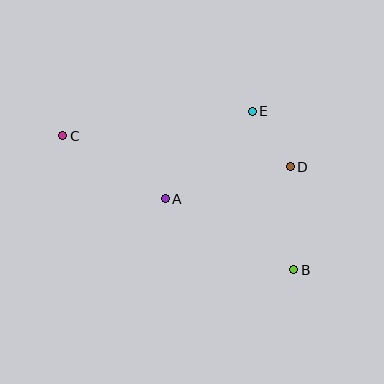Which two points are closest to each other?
Points D and E are closest to each other.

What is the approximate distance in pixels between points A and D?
The distance between A and D is approximately 129 pixels.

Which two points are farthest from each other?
Points B and C are farthest from each other.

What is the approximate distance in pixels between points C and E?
The distance between C and E is approximately 191 pixels.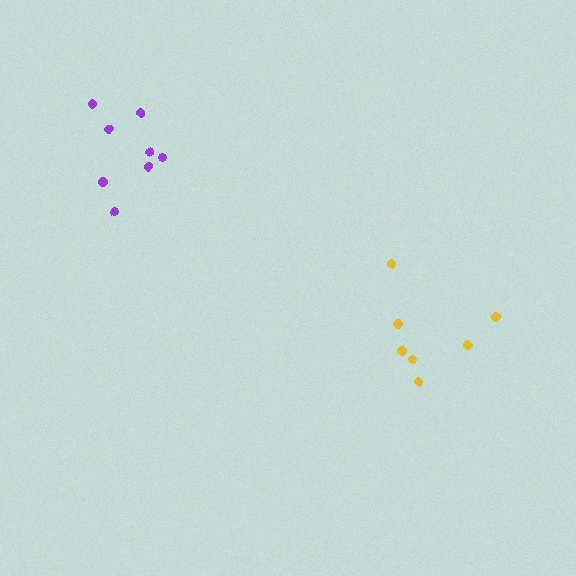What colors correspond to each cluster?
The clusters are colored: yellow, purple.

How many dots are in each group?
Group 1: 7 dots, Group 2: 8 dots (15 total).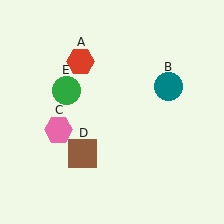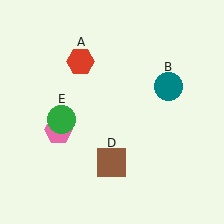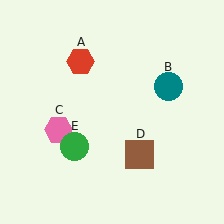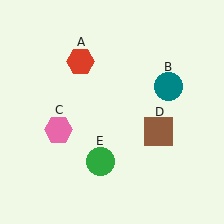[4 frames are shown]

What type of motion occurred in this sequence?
The brown square (object D), green circle (object E) rotated counterclockwise around the center of the scene.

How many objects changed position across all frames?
2 objects changed position: brown square (object D), green circle (object E).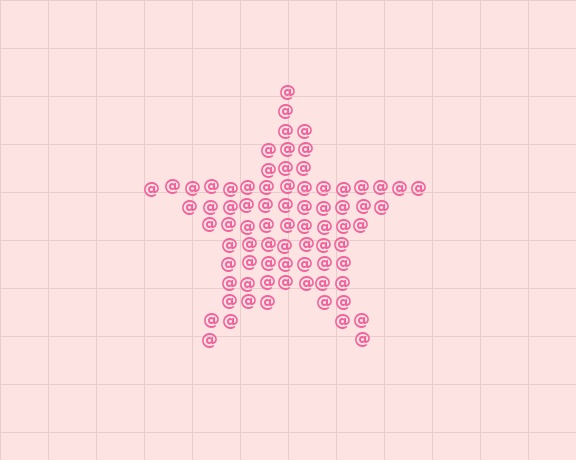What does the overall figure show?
The overall figure shows a star.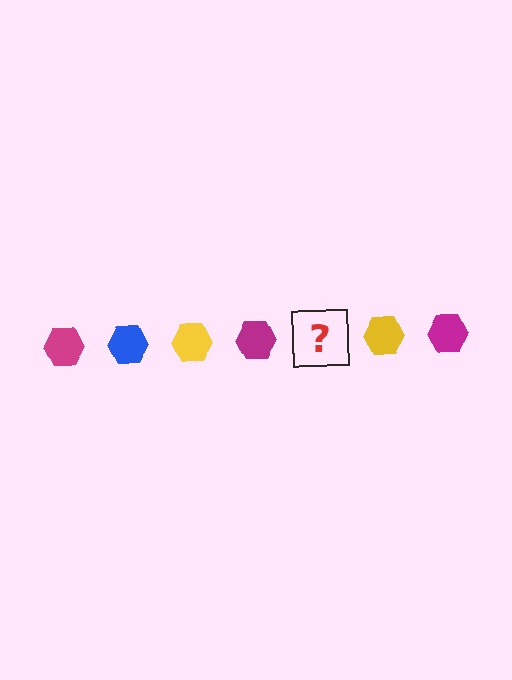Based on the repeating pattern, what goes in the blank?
The blank should be a blue hexagon.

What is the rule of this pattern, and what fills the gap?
The rule is that the pattern cycles through magenta, blue, yellow hexagons. The gap should be filled with a blue hexagon.